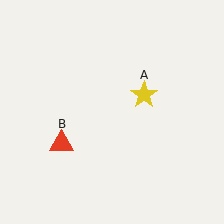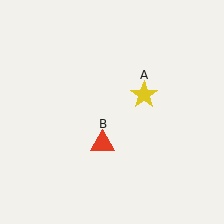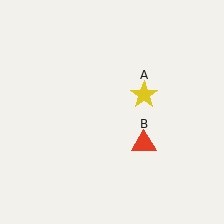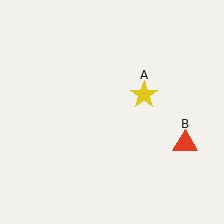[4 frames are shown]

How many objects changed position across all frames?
1 object changed position: red triangle (object B).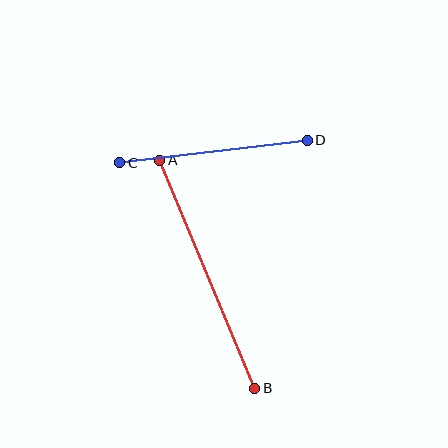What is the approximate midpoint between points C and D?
The midpoint is at approximately (213, 152) pixels.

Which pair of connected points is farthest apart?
Points A and B are farthest apart.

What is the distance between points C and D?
The distance is approximately 189 pixels.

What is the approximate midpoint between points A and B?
The midpoint is at approximately (207, 274) pixels.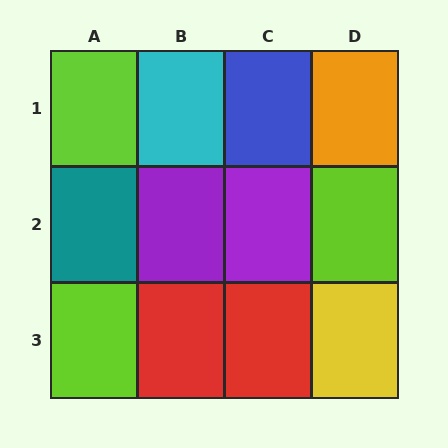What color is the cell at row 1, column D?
Orange.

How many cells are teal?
1 cell is teal.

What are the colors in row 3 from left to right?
Lime, red, red, yellow.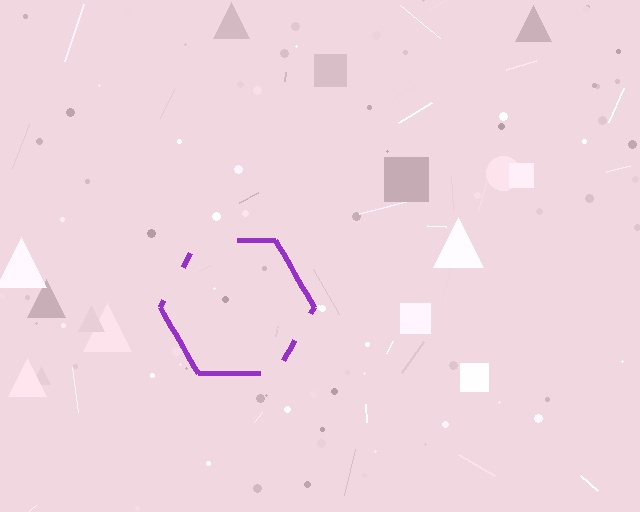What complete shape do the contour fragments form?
The contour fragments form a hexagon.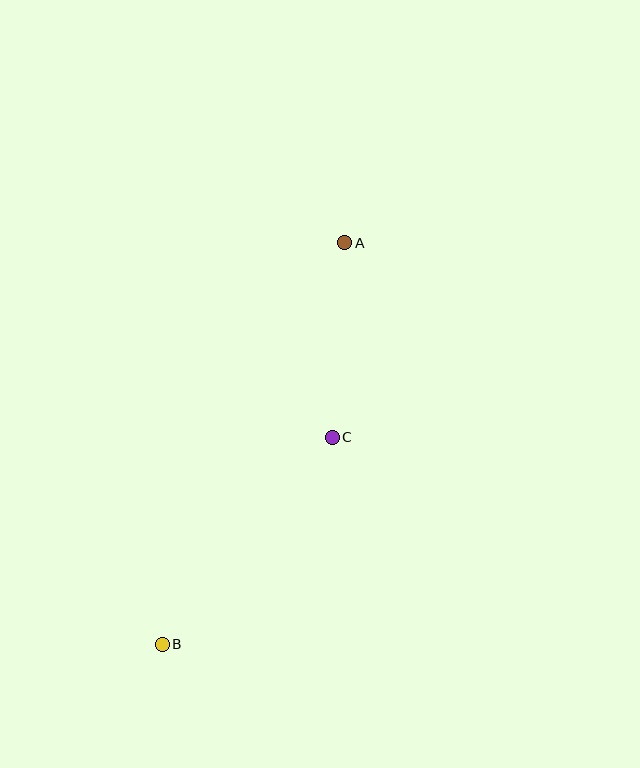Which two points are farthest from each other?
Points A and B are farthest from each other.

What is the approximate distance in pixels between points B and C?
The distance between B and C is approximately 268 pixels.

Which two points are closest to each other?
Points A and C are closest to each other.